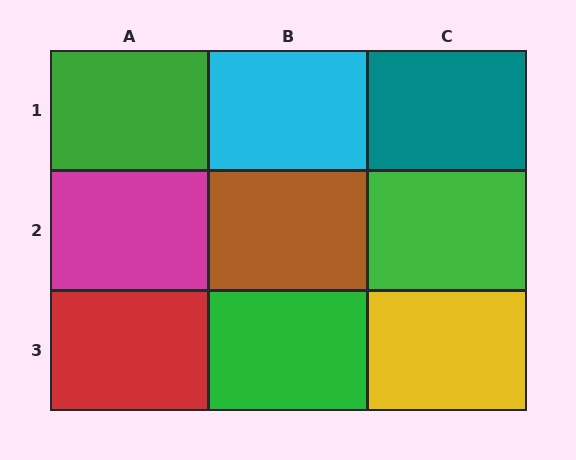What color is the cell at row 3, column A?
Red.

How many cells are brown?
1 cell is brown.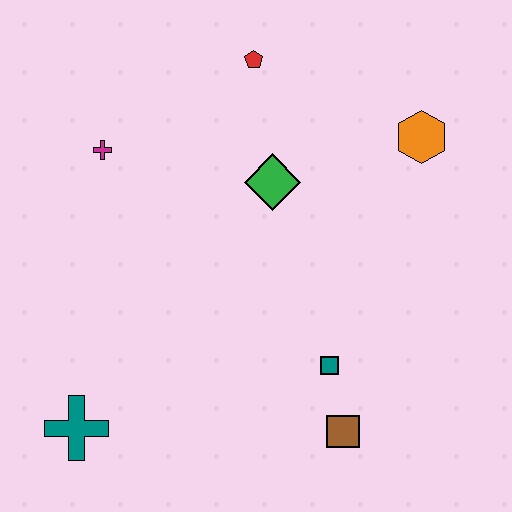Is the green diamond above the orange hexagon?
No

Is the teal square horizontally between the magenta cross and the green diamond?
No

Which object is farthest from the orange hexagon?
The teal cross is farthest from the orange hexagon.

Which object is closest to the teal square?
The brown square is closest to the teal square.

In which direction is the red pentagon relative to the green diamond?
The red pentagon is above the green diamond.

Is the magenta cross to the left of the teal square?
Yes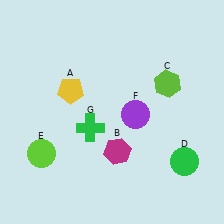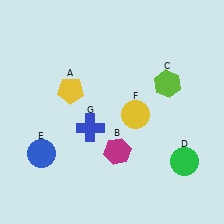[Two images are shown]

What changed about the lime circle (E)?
In Image 1, E is lime. In Image 2, it changed to blue.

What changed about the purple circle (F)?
In Image 1, F is purple. In Image 2, it changed to yellow.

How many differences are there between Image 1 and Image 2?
There are 3 differences between the two images.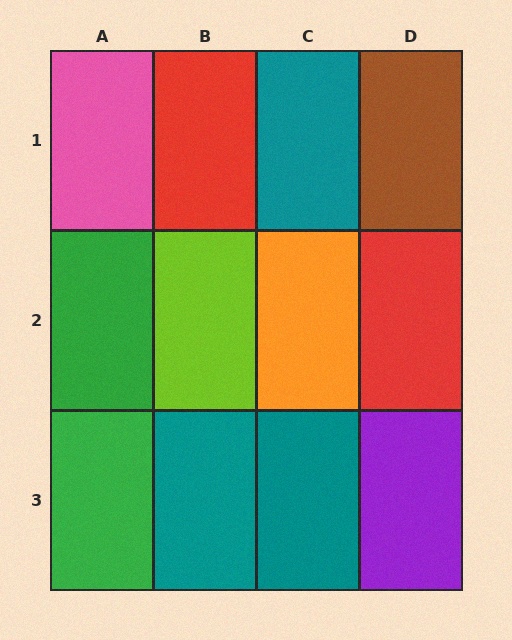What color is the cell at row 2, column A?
Green.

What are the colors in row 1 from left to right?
Pink, red, teal, brown.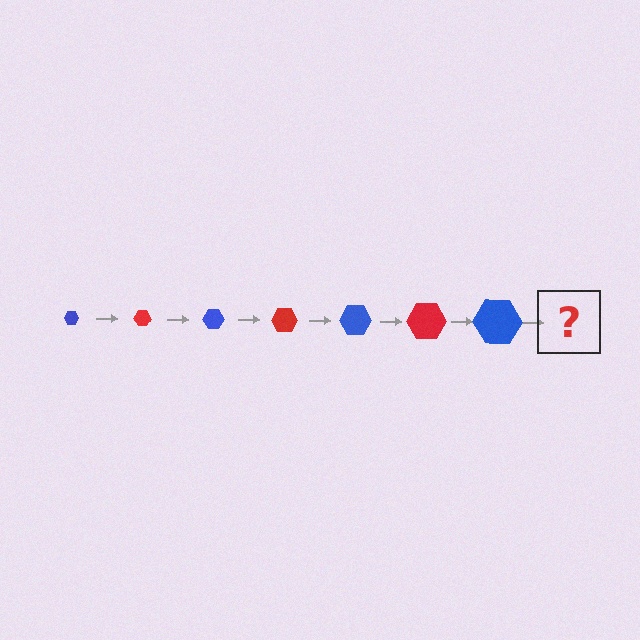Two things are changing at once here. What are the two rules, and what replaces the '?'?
The two rules are that the hexagon grows larger each step and the color cycles through blue and red. The '?' should be a red hexagon, larger than the previous one.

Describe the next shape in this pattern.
It should be a red hexagon, larger than the previous one.